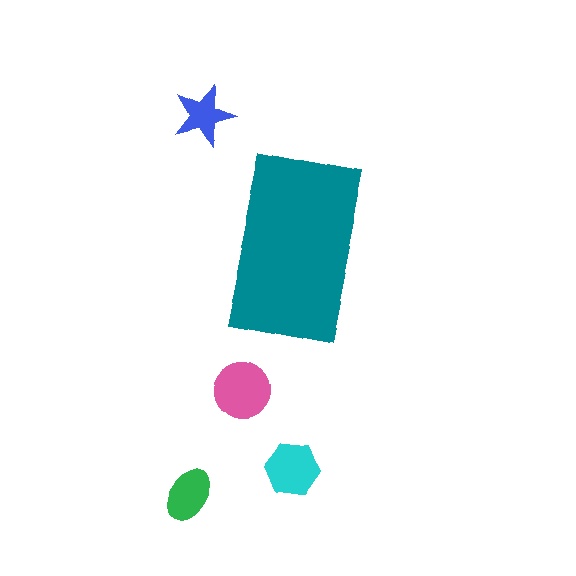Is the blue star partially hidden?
No, the blue star is fully visible.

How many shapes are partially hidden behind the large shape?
0 shapes are partially hidden.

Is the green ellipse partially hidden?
No, the green ellipse is fully visible.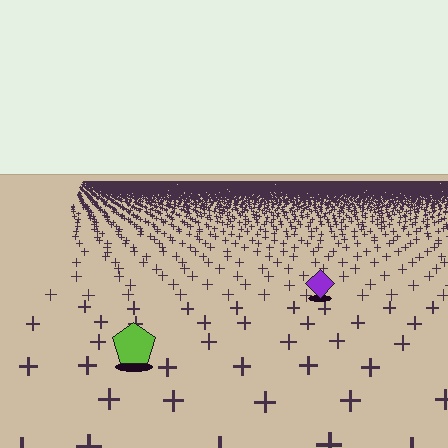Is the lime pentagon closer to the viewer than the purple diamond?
Yes. The lime pentagon is closer — you can tell from the texture gradient: the ground texture is coarser near it.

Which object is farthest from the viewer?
The purple diamond is farthest from the viewer. It appears smaller and the ground texture around it is denser.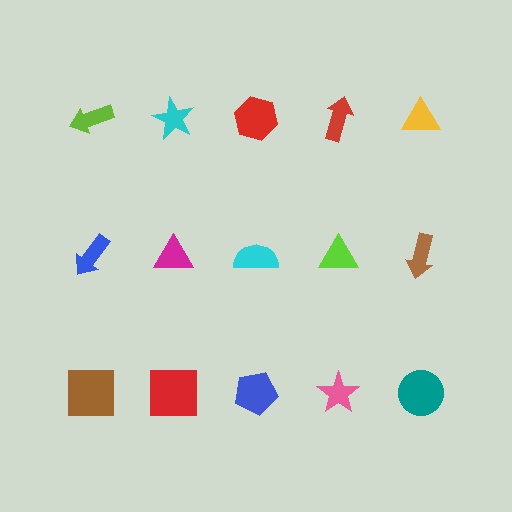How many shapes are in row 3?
5 shapes.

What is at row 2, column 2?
A magenta triangle.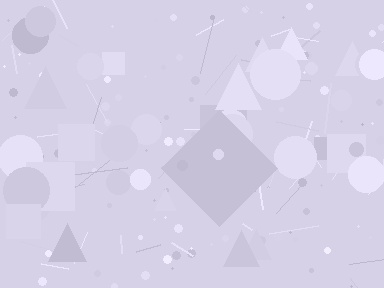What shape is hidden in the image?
A diamond is hidden in the image.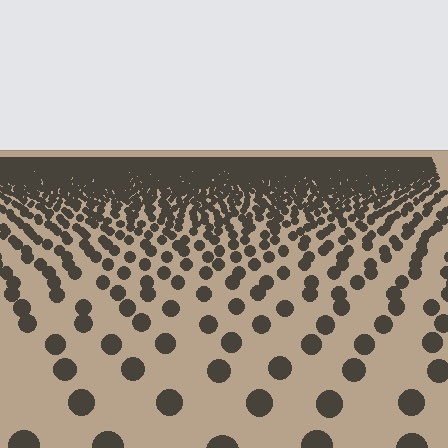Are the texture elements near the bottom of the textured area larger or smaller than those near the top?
Larger. Near the bottom, elements are closer to the viewer and appear at a bigger on-screen size.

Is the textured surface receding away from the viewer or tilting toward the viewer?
The surface is receding away from the viewer. Texture elements get smaller and denser toward the top.